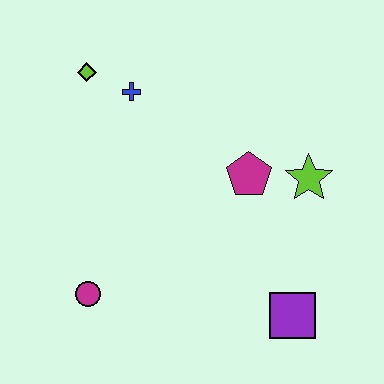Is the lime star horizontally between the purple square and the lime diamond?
No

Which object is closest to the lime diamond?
The blue cross is closest to the lime diamond.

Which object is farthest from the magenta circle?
The lime star is farthest from the magenta circle.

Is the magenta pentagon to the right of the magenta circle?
Yes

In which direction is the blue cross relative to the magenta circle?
The blue cross is above the magenta circle.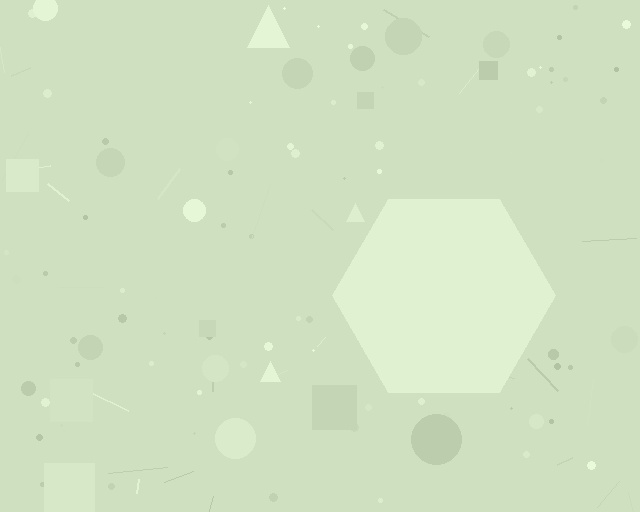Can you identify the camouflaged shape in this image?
The camouflaged shape is a hexagon.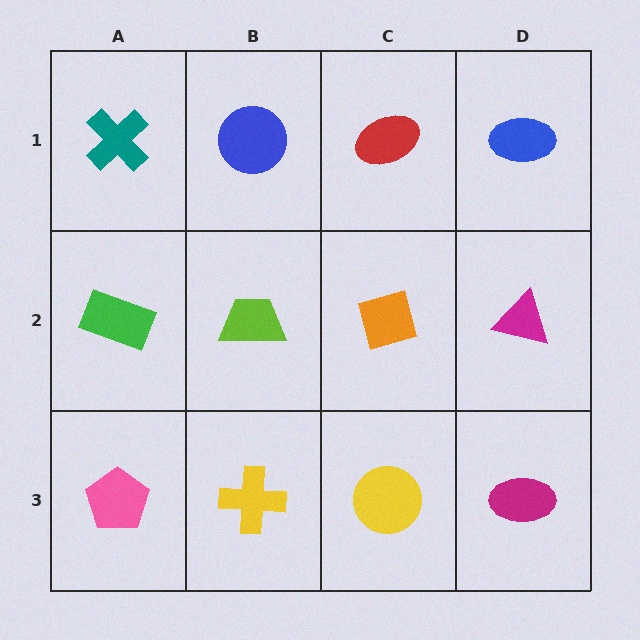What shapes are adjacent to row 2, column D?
A blue ellipse (row 1, column D), a magenta ellipse (row 3, column D), an orange diamond (row 2, column C).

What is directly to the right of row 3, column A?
A yellow cross.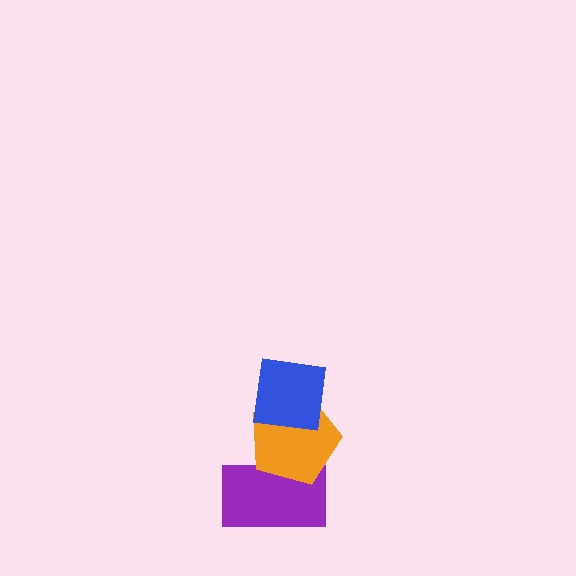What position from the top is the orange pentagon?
The orange pentagon is 2nd from the top.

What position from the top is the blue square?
The blue square is 1st from the top.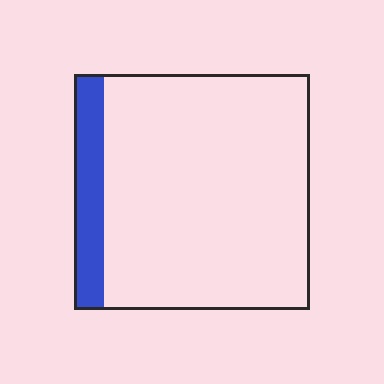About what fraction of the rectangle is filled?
About one eighth (1/8).